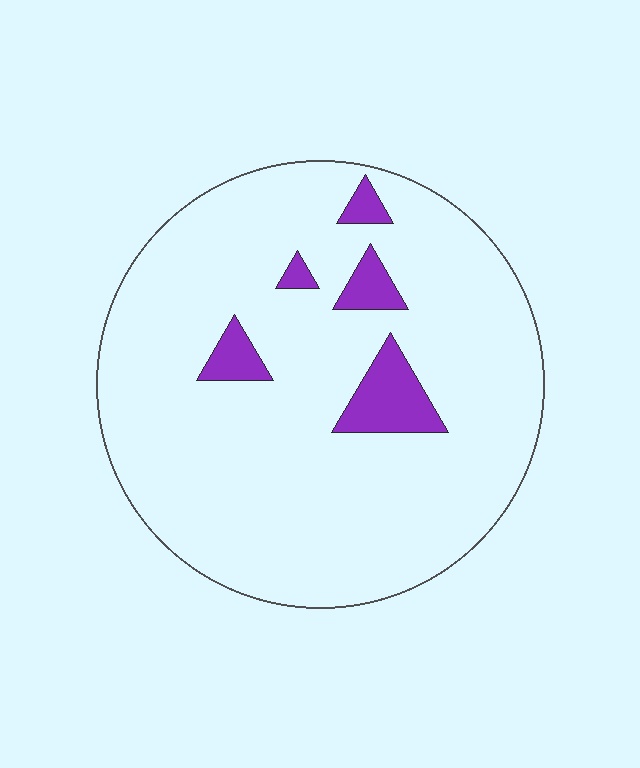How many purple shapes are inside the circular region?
5.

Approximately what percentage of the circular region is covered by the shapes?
Approximately 10%.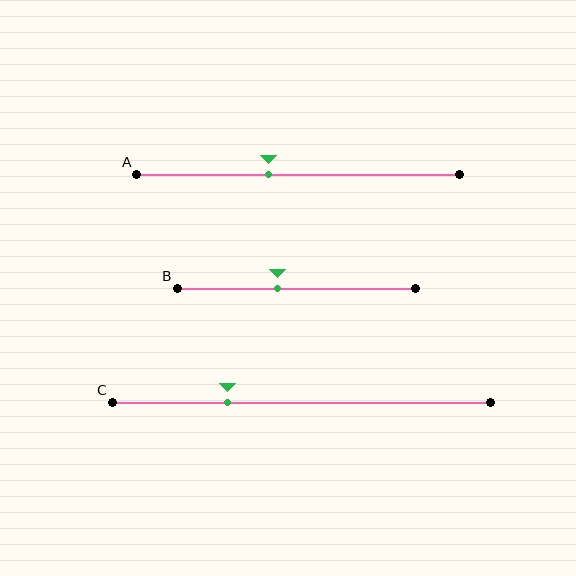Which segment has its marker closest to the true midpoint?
Segment B has its marker closest to the true midpoint.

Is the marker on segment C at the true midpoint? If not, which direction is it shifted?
No, the marker on segment C is shifted to the left by about 19% of the segment length.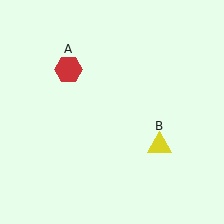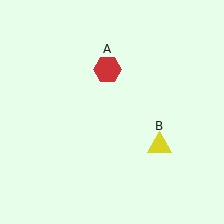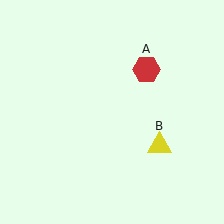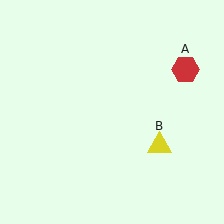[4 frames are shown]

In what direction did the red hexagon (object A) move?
The red hexagon (object A) moved right.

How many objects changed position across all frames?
1 object changed position: red hexagon (object A).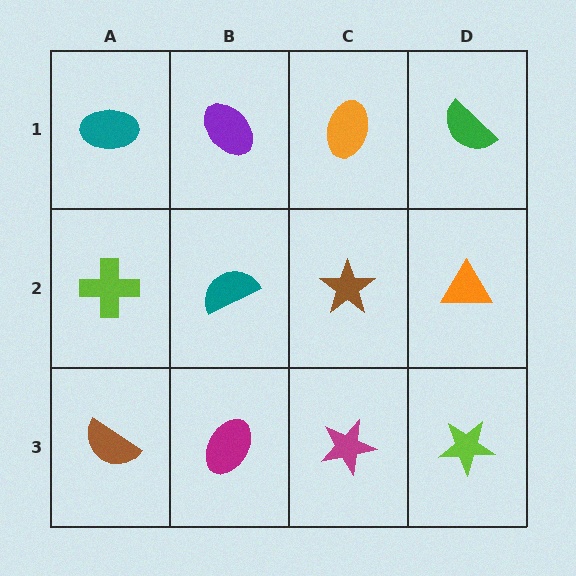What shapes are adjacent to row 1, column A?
A lime cross (row 2, column A), a purple ellipse (row 1, column B).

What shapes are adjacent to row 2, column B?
A purple ellipse (row 1, column B), a magenta ellipse (row 3, column B), a lime cross (row 2, column A), a brown star (row 2, column C).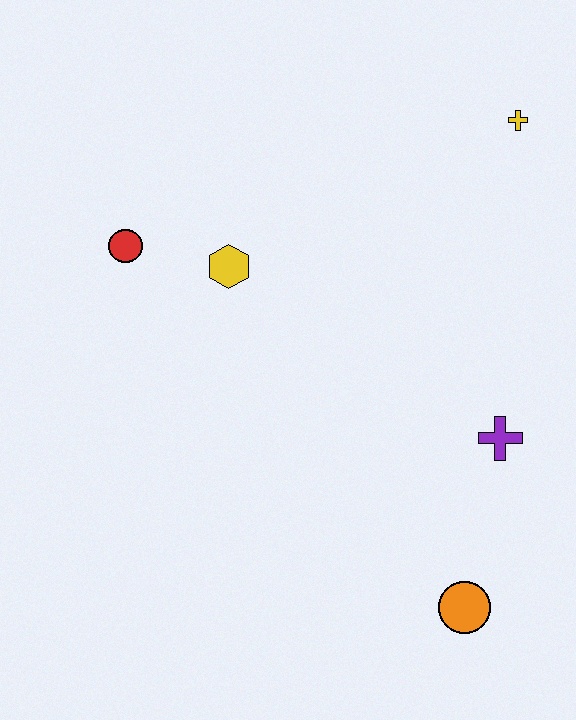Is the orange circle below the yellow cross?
Yes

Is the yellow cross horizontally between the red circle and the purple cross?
No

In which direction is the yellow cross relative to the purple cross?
The yellow cross is above the purple cross.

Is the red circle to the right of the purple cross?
No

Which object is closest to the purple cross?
The orange circle is closest to the purple cross.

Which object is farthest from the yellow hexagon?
The orange circle is farthest from the yellow hexagon.